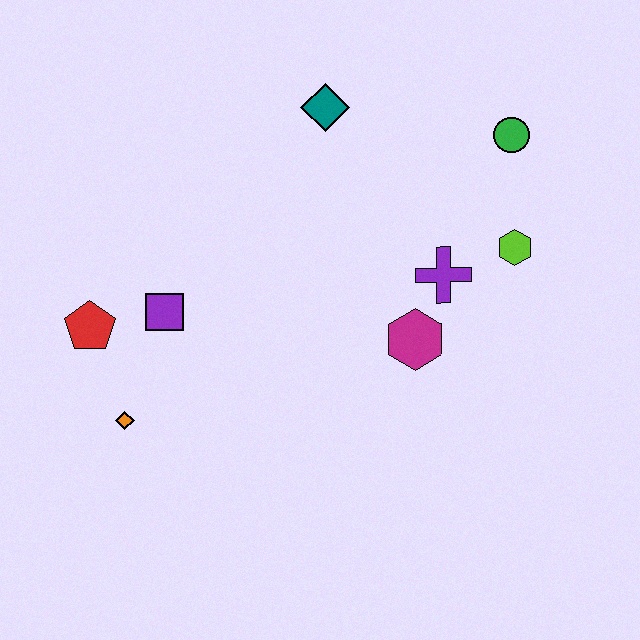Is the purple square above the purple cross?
No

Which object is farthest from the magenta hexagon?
The red pentagon is farthest from the magenta hexagon.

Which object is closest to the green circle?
The lime hexagon is closest to the green circle.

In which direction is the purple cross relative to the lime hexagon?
The purple cross is to the left of the lime hexagon.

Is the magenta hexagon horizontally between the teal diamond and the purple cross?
Yes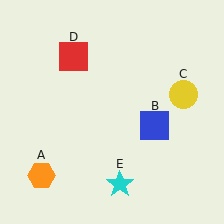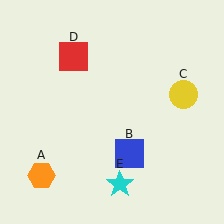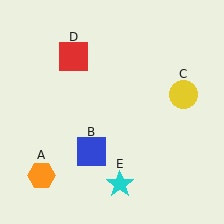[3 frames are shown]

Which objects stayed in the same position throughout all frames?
Orange hexagon (object A) and yellow circle (object C) and red square (object D) and cyan star (object E) remained stationary.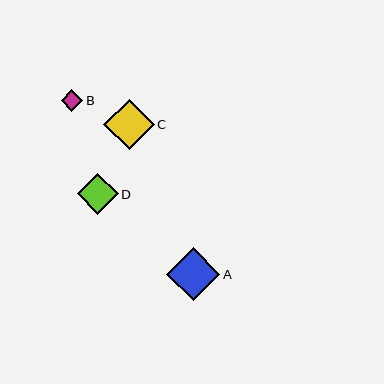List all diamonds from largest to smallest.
From largest to smallest: A, C, D, B.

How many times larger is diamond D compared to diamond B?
Diamond D is approximately 1.9 times the size of diamond B.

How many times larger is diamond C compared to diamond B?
Diamond C is approximately 2.4 times the size of diamond B.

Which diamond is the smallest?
Diamond B is the smallest with a size of approximately 21 pixels.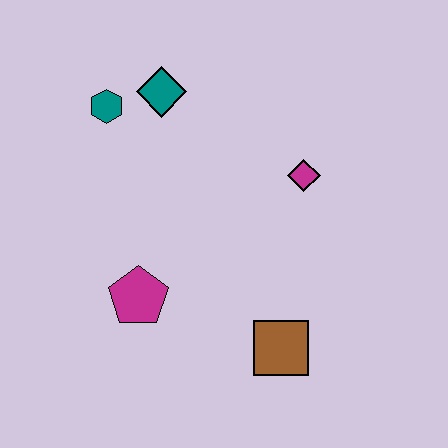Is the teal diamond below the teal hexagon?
No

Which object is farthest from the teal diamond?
The brown square is farthest from the teal diamond.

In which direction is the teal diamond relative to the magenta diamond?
The teal diamond is to the left of the magenta diamond.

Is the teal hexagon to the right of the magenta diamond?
No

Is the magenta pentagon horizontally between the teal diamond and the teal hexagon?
Yes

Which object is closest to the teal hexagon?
The teal diamond is closest to the teal hexagon.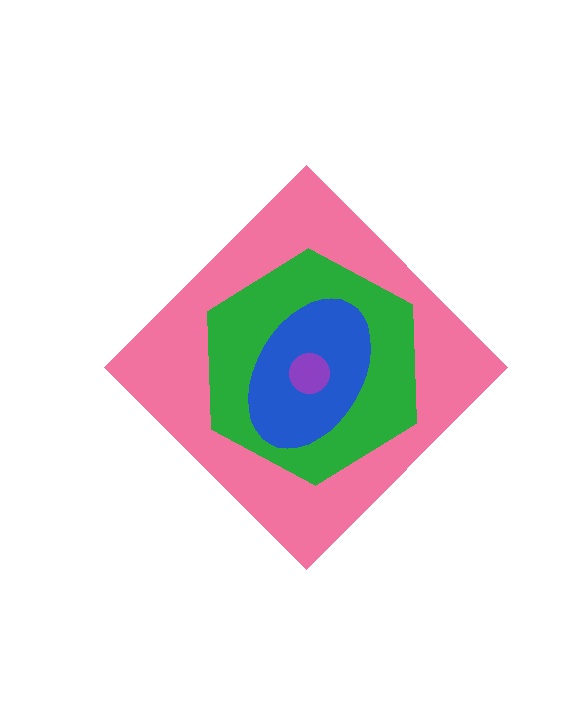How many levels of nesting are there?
4.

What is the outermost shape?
The pink diamond.